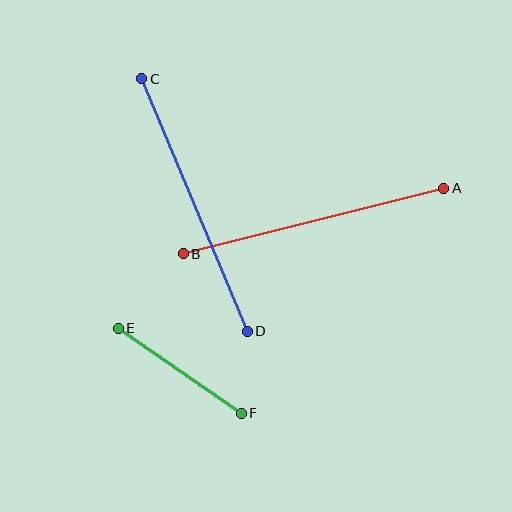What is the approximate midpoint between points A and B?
The midpoint is at approximately (313, 221) pixels.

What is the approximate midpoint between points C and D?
The midpoint is at approximately (194, 205) pixels.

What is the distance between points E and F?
The distance is approximately 150 pixels.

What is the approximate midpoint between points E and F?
The midpoint is at approximately (180, 371) pixels.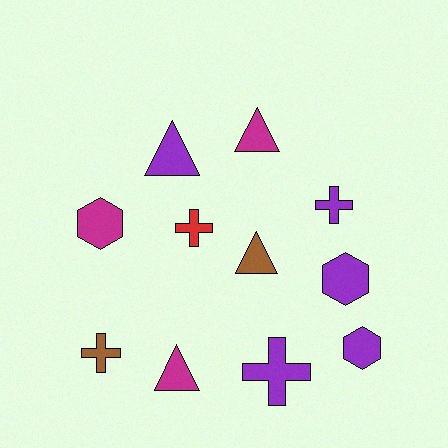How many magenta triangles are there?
There are 2 magenta triangles.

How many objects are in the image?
There are 11 objects.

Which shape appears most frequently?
Cross, with 4 objects.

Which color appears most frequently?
Purple, with 5 objects.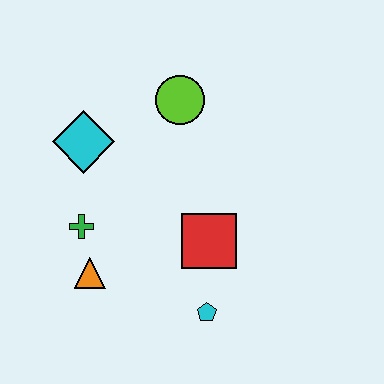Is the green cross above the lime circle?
No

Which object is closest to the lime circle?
The cyan diamond is closest to the lime circle.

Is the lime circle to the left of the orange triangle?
No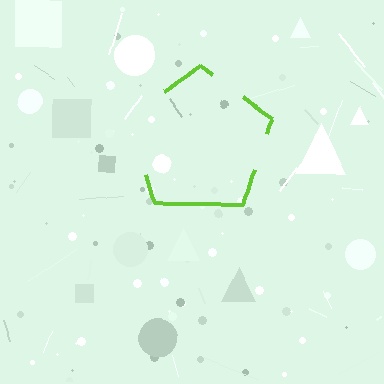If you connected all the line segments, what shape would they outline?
They would outline a pentagon.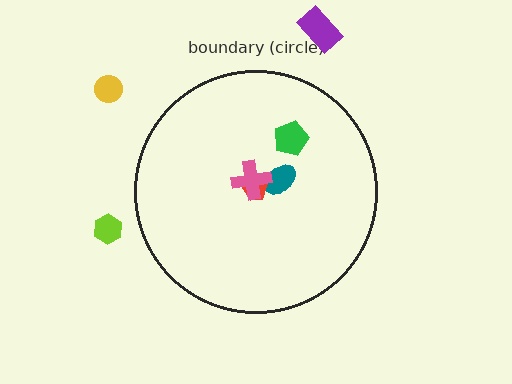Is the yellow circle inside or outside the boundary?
Outside.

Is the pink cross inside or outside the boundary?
Inside.